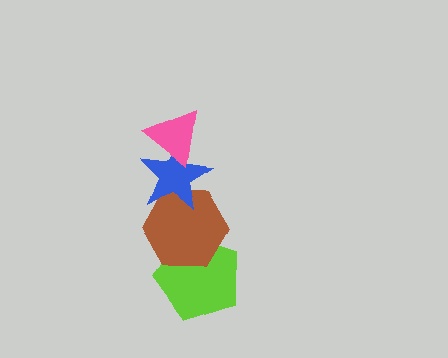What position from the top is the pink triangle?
The pink triangle is 1st from the top.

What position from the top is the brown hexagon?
The brown hexagon is 3rd from the top.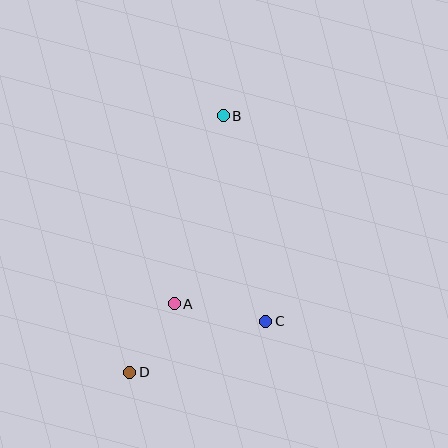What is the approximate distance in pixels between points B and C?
The distance between B and C is approximately 210 pixels.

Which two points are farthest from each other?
Points B and D are farthest from each other.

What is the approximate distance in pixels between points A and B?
The distance between A and B is approximately 194 pixels.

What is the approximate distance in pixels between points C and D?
The distance between C and D is approximately 146 pixels.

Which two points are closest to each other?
Points A and D are closest to each other.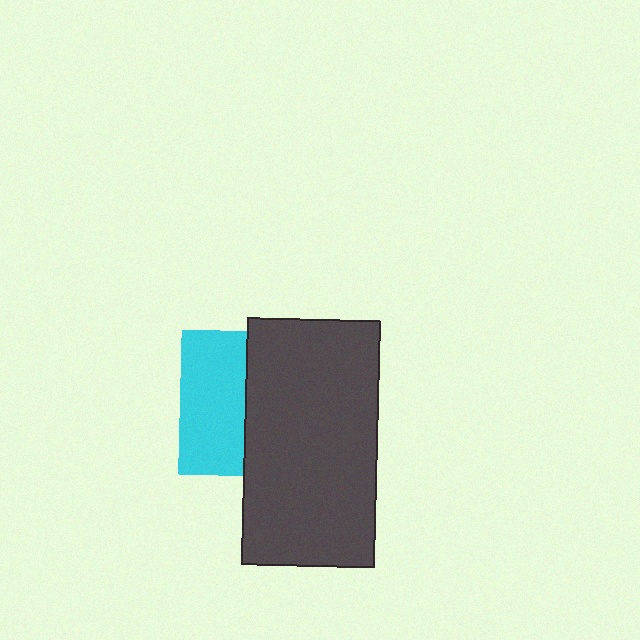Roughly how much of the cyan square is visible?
About half of it is visible (roughly 45%).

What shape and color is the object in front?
The object in front is a dark gray rectangle.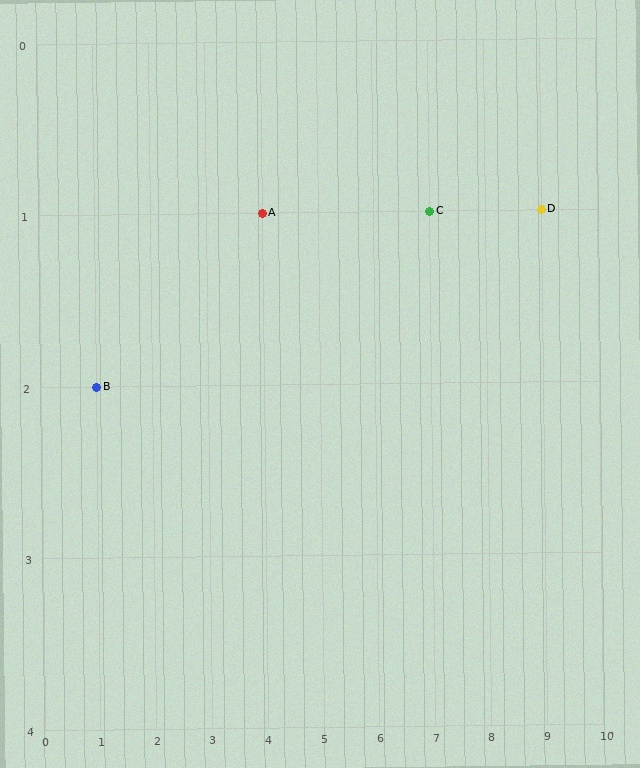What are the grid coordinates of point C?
Point C is at grid coordinates (7, 1).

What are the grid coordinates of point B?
Point B is at grid coordinates (1, 2).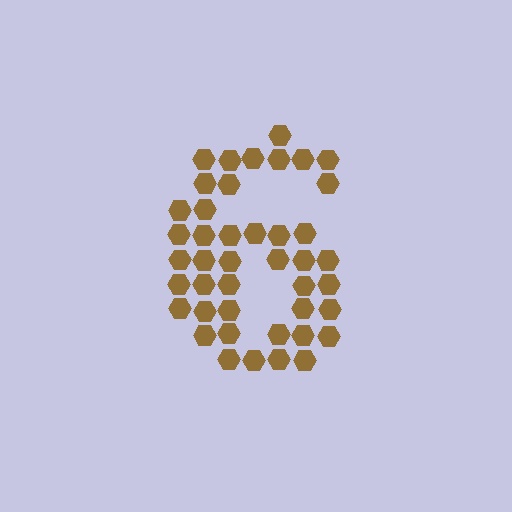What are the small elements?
The small elements are hexagons.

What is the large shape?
The large shape is the digit 6.